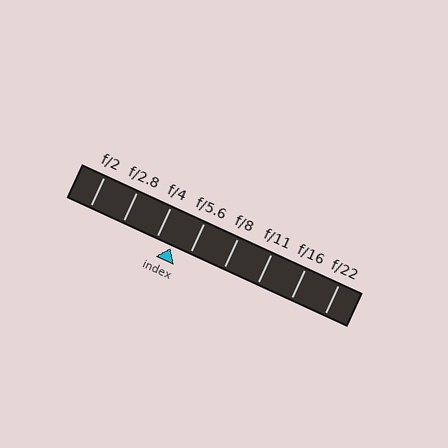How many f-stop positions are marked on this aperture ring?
There are 8 f-stop positions marked.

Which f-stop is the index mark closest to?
The index mark is closest to f/4.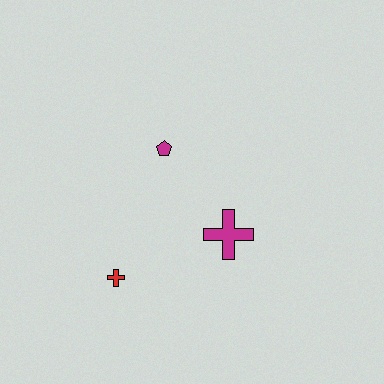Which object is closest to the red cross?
The magenta cross is closest to the red cross.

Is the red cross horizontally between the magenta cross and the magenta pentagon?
No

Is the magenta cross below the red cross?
No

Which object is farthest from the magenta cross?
The red cross is farthest from the magenta cross.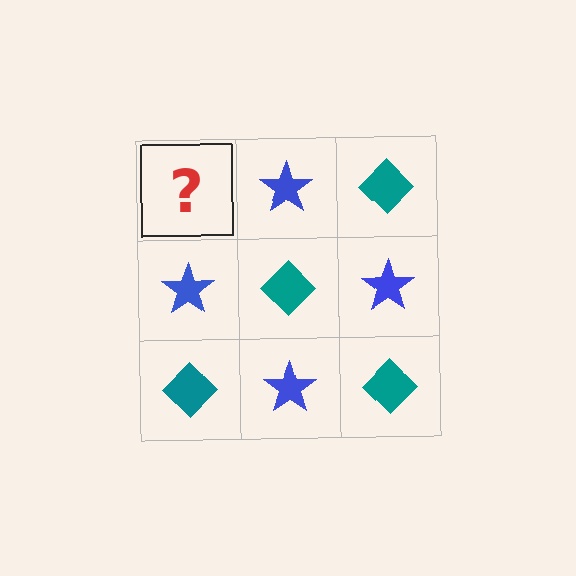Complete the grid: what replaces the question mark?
The question mark should be replaced with a teal diamond.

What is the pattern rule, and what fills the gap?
The rule is that it alternates teal diamond and blue star in a checkerboard pattern. The gap should be filled with a teal diamond.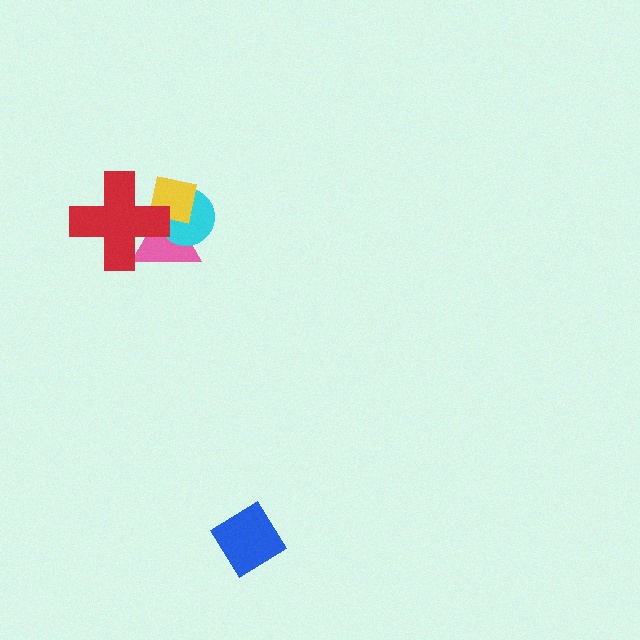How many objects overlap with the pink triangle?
3 objects overlap with the pink triangle.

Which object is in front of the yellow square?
The red cross is in front of the yellow square.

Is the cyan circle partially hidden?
Yes, it is partially covered by another shape.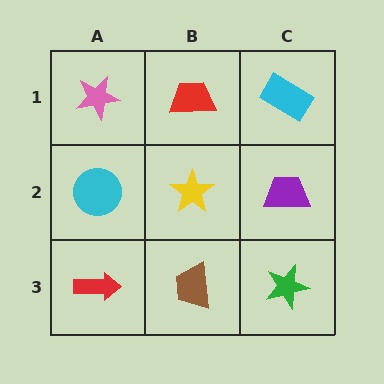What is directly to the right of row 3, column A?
A brown trapezoid.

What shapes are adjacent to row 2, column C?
A cyan rectangle (row 1, column C), a green star (row 3, column C), a yellow star (row 2, column B).